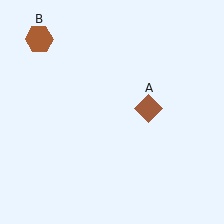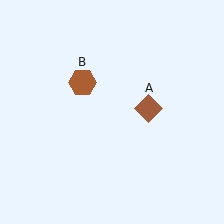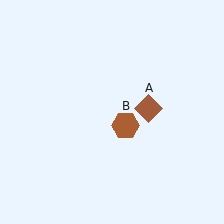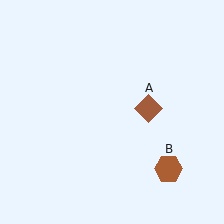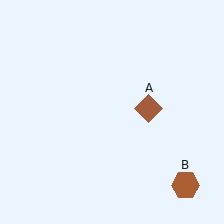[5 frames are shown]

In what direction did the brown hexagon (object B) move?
The brown hexagon (object B) moved down and to the right.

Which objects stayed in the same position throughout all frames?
Brown diamond (object A) remained stationary.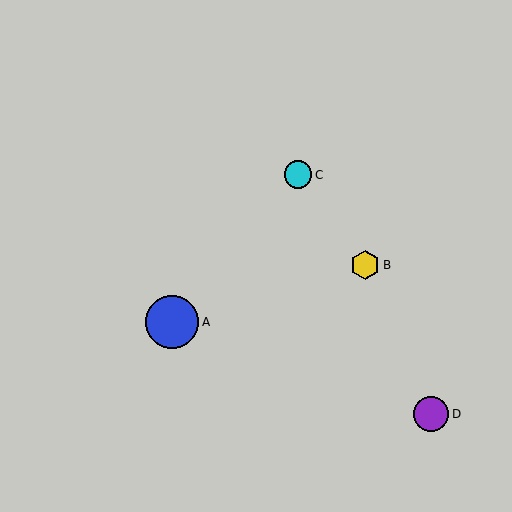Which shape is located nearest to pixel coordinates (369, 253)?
The yellow hexagon (labeled B) at (365, 265) is nearest to that location.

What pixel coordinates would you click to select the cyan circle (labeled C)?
Click at (298, 175) to select the cyan circle C.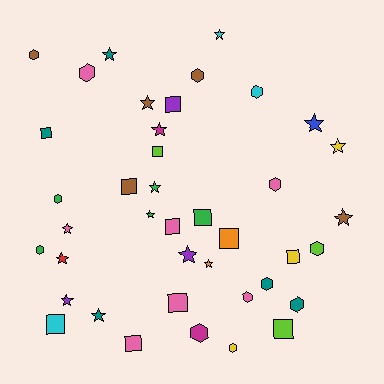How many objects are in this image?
There are 40 objects.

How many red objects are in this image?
There is 1 red object.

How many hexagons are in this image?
There are 13 hexagons.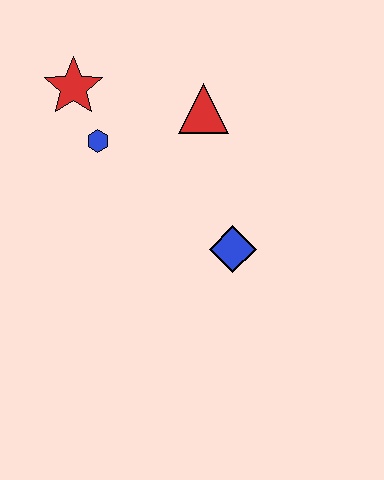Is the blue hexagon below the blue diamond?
No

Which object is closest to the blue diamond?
The red triangle is closest to the blue diamond.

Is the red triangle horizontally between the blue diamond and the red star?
Yes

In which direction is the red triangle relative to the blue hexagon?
The red triangle is to the right of the blue hexagon.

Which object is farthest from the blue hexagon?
The blue diamond is farthest from the blue hexagon.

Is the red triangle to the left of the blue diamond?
Yes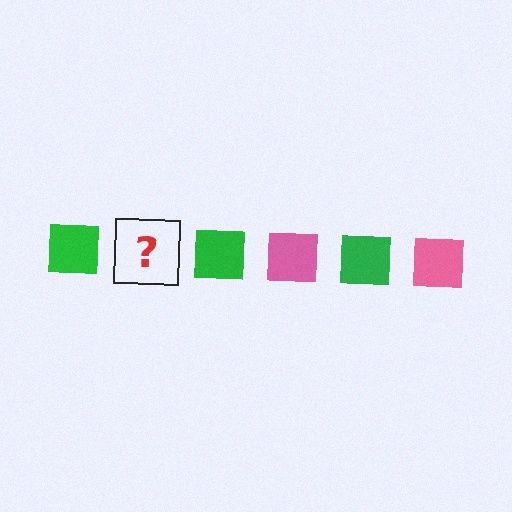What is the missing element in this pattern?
The missing element is a pink square.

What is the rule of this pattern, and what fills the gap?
The rule is that the pattern cycles through green, pink squares. The gap should be filled with a pink square.